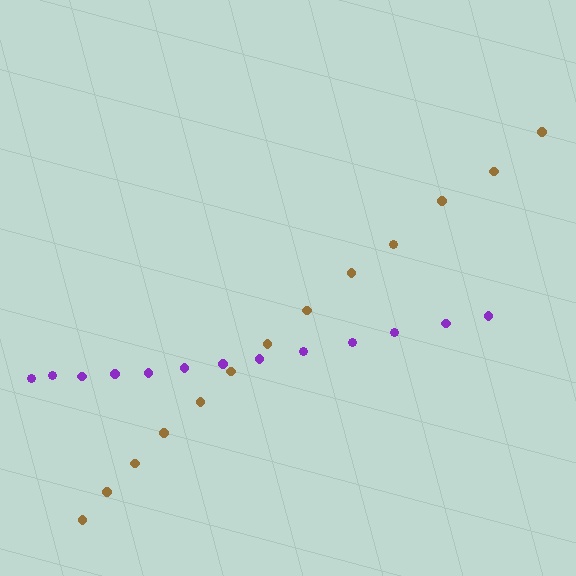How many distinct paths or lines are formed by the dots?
There are 2 distinct paths.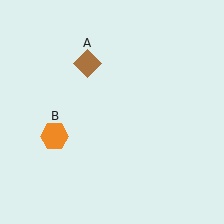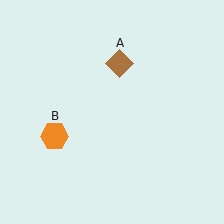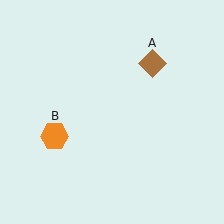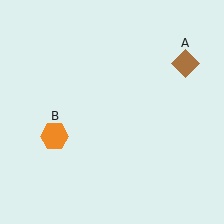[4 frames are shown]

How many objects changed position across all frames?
1 object changed position: brown diamond (object A).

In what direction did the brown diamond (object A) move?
The brown diamond (object A) moved right.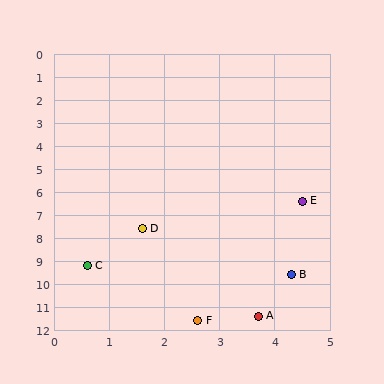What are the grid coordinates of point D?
Point D is at approximately (1.6, 7.6).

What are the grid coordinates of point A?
Point A is at approximately (3.7, 11.4).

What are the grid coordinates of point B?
Point B is at approximately (4.3, 9.6).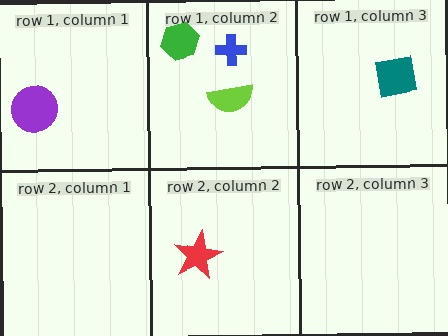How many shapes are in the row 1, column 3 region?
1.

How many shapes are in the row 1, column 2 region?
3.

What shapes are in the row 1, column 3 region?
The teal square.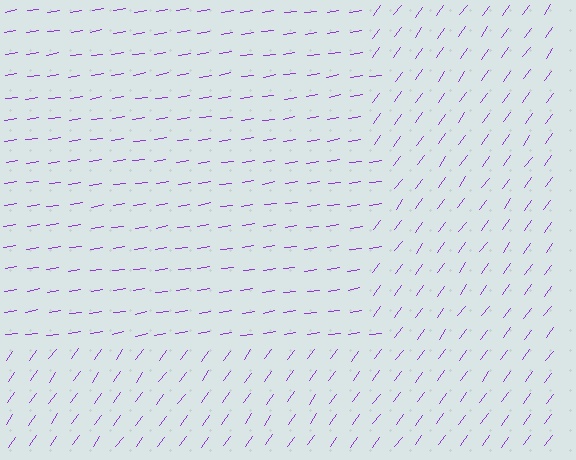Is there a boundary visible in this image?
Yes, there is a texture boundary formed by a change in line orientation.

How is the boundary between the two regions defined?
The boundary is defined purely by a change in line orientation (approximately 45 degrees difference). All lines are the same color and thickness.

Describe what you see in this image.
The image is filled with small purple line segments. A rectangle region in the image has lines oriented differently from the surrounding lines, creating a visible texture boundary.